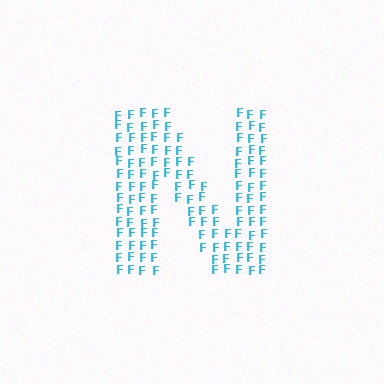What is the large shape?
The large shape is the letter N.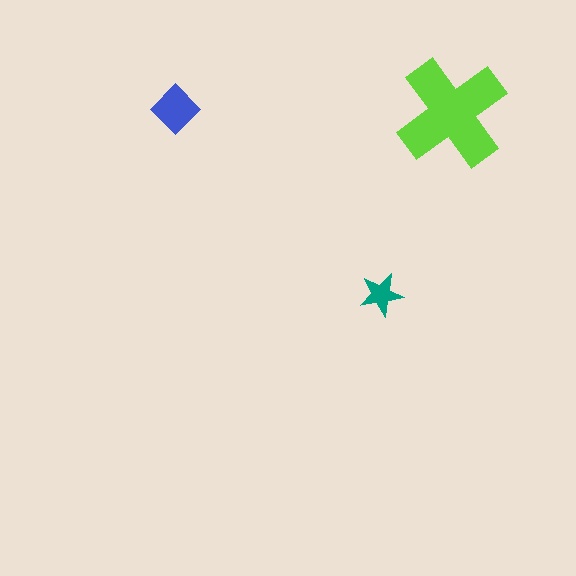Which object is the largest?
The lime cross.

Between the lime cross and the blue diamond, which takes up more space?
The lime cross.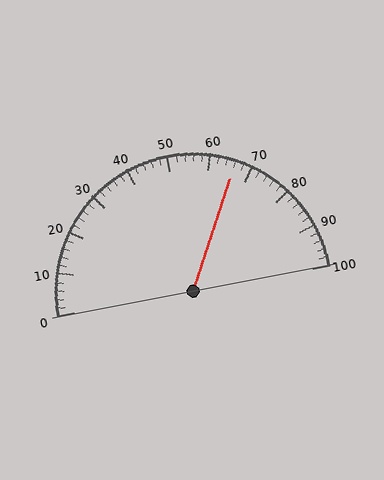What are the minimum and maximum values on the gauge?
The gauge ranges from 0 to 100.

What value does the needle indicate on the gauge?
The needle indicates approximately 66.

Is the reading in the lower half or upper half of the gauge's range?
The reading is in the upper half of the range (0 to 100).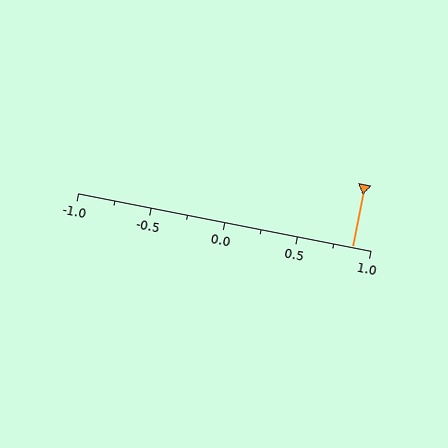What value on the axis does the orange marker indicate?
The marker indicates approximately 0.88.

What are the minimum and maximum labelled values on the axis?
The axis runs from -1.0 to 1.0.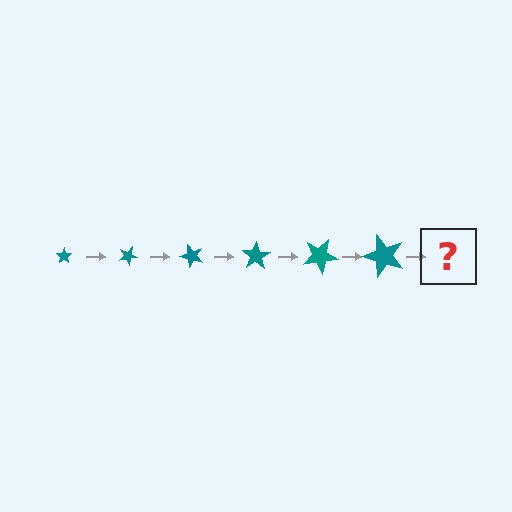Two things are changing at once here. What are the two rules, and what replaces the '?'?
The two rules are that the star grows larger each step and it rotates 25 degrees each step. The '?' should be a star, larger than the previous one and rotated 150 degrees from the start.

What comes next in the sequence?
The next element should be a star, larger than the previous one and rotated 150 degrees from the start.